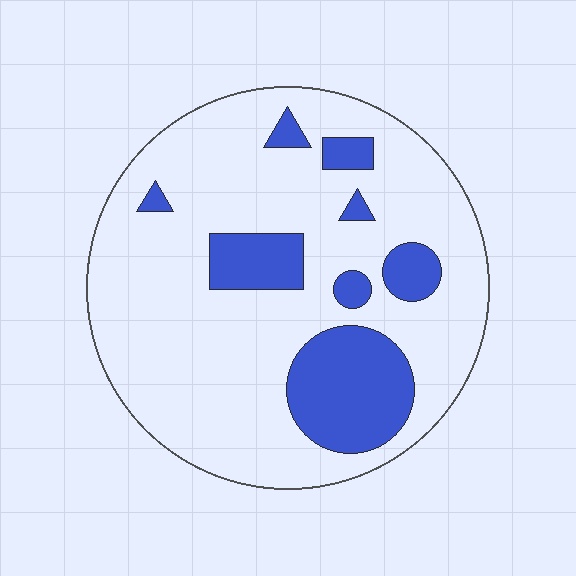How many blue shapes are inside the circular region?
8.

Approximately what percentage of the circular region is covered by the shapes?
Approximately 20%.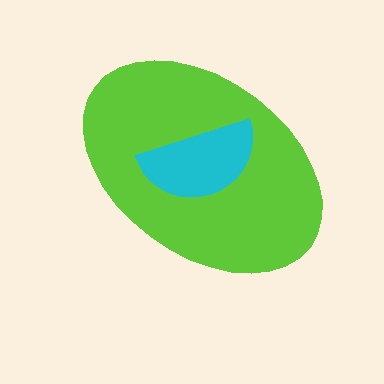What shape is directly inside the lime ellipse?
The cyan semicircle.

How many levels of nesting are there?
2.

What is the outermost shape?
The lime ellipse.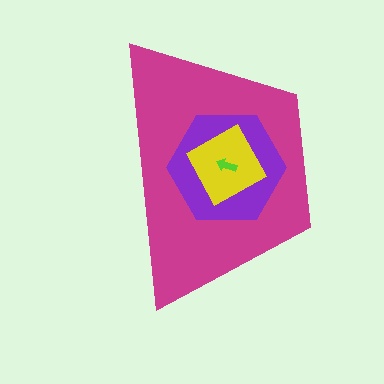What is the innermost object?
The lime arrow.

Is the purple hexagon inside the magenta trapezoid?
Yes.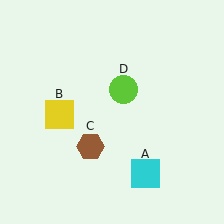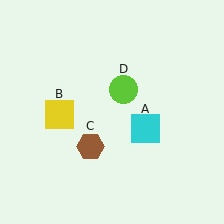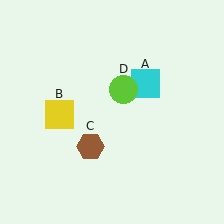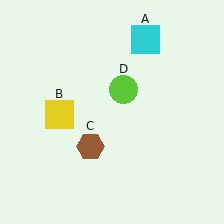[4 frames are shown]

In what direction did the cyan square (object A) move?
The cyan square (object A) moved up.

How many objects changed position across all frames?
1 object changed position: cyan square (object A).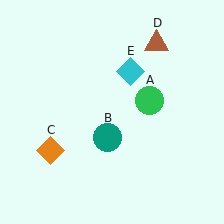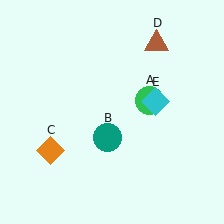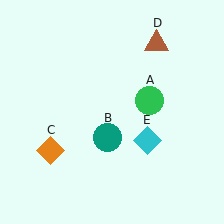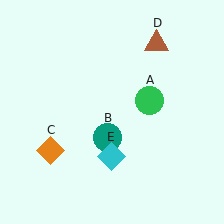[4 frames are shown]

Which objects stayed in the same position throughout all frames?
Green circle (object A) and teal circle (object B) and orange diamond (object C) and brown triangle (object D) remained stationary.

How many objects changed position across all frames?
1 object changed position: cyan diamond (object E).